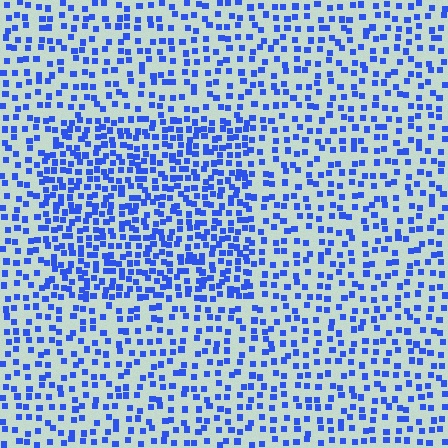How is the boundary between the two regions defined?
The boundary is defined by a change in element density (approximately 1.8x ratio). All elements are the same color, size, and shape.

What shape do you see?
I see a rectangle.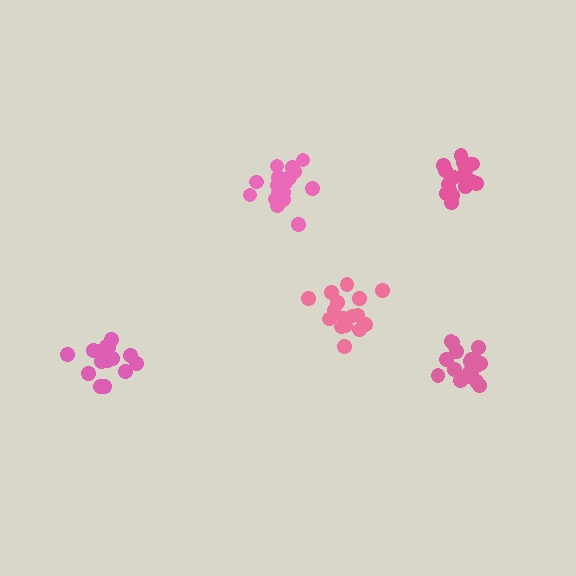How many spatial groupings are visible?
There are 5 spatial groupings.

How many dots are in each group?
Group 1: 17 dots, Group 2: 16 dots, Group 3: 19 dots, Group 4: 15 dots, Group 5: 20 dots (87 total).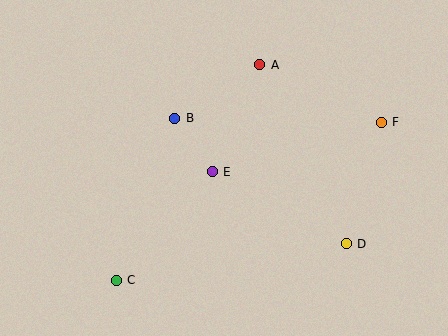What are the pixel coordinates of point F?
Point F is at (381, 122).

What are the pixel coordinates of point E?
Point E is at (212, 172).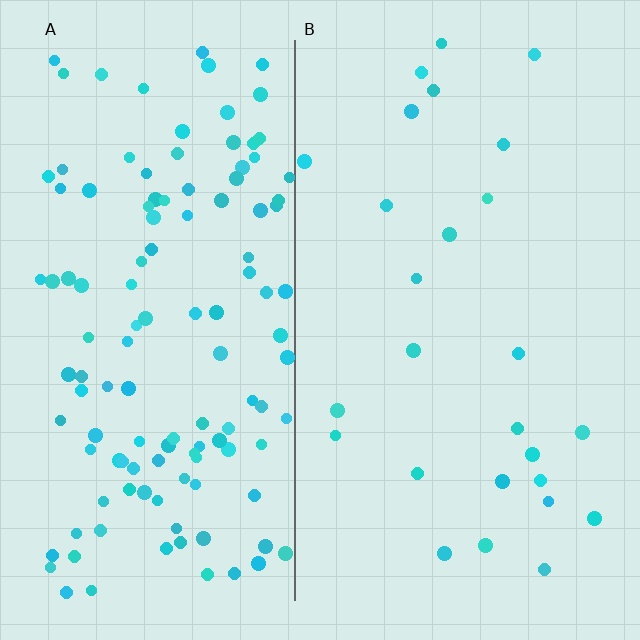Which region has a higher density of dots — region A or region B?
A (the left).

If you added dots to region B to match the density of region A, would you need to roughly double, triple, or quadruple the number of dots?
Approximately quadruple.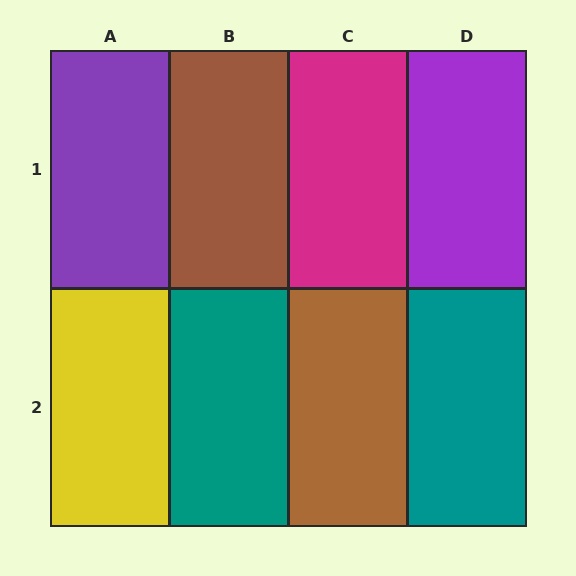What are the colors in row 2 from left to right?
Yellow, teal, brown, teal.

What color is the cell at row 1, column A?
Purple.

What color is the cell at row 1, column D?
Purple.